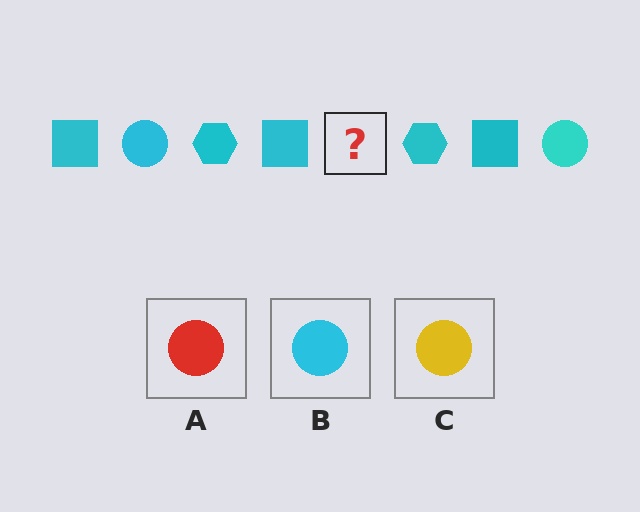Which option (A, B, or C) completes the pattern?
B.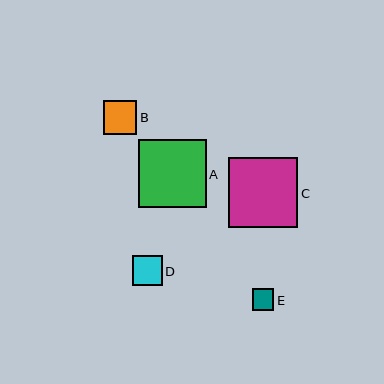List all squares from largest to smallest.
From largest to smallest: C, A, B, D, E.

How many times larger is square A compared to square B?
Square A is approximately 2.0 times the size of square B.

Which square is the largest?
Square C is the largest with a size of approximately 70 pixels.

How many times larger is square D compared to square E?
Square D is approximately 1.3 times the size of square E.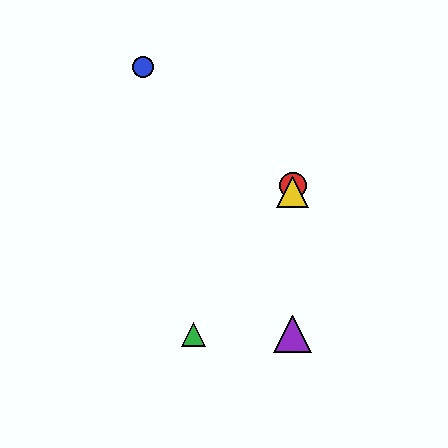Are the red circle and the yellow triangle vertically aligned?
Yes, both are at x≈293.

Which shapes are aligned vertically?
The red circle, the yellow triangle, the purple triangle are aligned vertically.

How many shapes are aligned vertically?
3 shapes (the red circle, the yellow triangle, the purple triangle) are aligned vertically.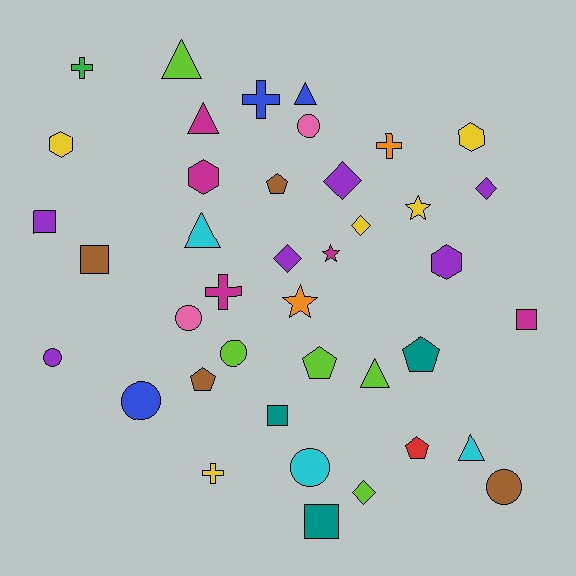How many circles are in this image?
There are 7 circles.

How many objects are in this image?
There are 40 objects.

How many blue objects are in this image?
There are 3 blue objects.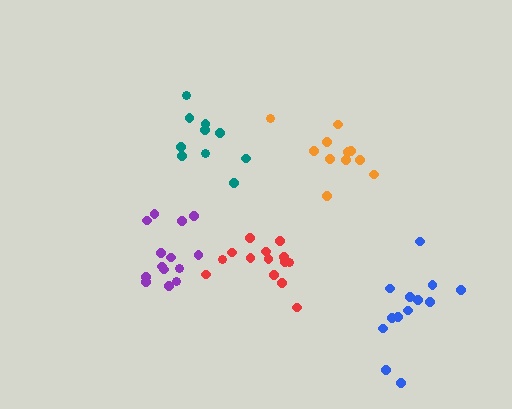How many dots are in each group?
Group 1: 10 dots, Group 2: 11 dots, Group 3: 13 dots, Group 4: 14 dots, Group 5: 14 dots (62 total).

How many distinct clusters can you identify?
There are 5 distinct clusters.